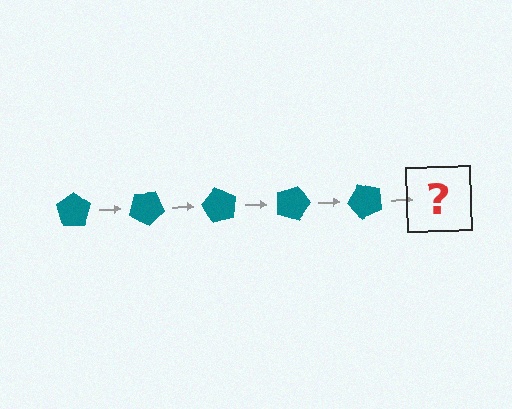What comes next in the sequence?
The next element should be a teal pentagon rotated 150 degrees.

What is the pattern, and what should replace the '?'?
The pattern is that the pentagon rotates 30 degrees each step. The '?' should be a teal pentagon rotated 150 degrees.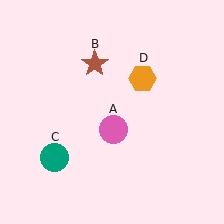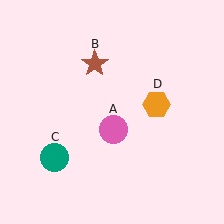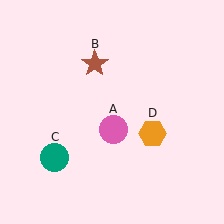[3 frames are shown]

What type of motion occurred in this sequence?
The orange hexagon (object D) rotated clockwise around the center of the scene.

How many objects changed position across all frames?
1 object changed position: orange hexagon (object D).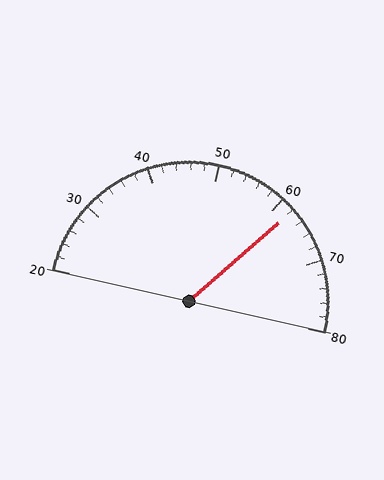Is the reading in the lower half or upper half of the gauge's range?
The reading is in the upper half of the range (20 to 80).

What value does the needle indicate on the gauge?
The needle indicates approximately 62.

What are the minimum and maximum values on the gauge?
The gauge ranges from 20 to 80.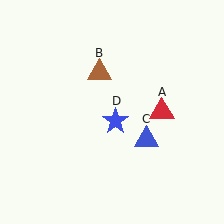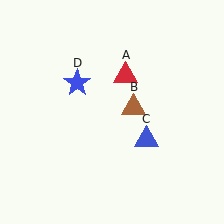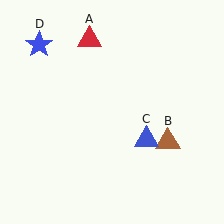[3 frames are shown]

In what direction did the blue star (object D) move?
The blue star (object D) moved up and to the left.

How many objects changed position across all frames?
3 objects changed position: red triangle (object A), brown triangle (object B), blue star (object D).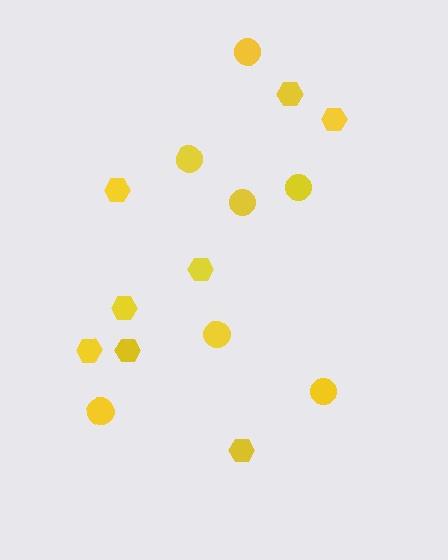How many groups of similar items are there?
There are 2 groups: one group of circles (7) and one group of hexagons (8).